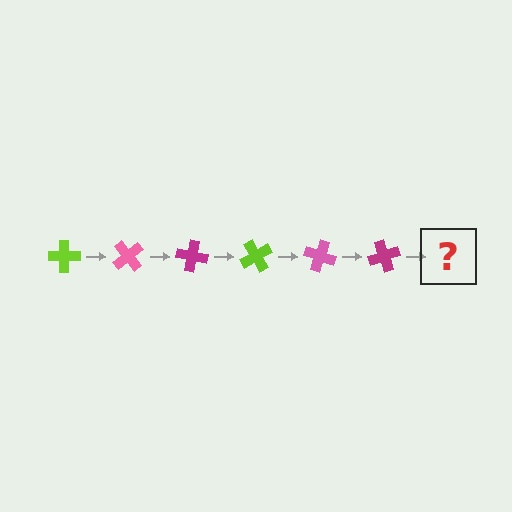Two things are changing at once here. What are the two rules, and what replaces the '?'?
The two rules are that it rotates 50 degrees each step and the color cycles through lime, pink, and magenta. The '?' should be a lime cross, rotated 300 degrees from the start.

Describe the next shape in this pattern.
It should be a lime cross, rotated 300 degrees from the start.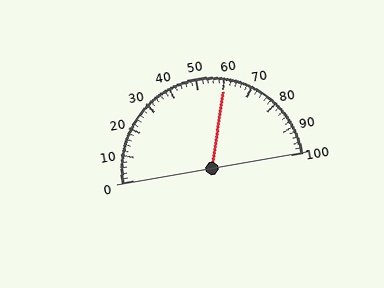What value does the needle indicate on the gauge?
The needle indicates approximately 60.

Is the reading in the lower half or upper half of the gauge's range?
The reading is in the upper half of the range (0 to 100).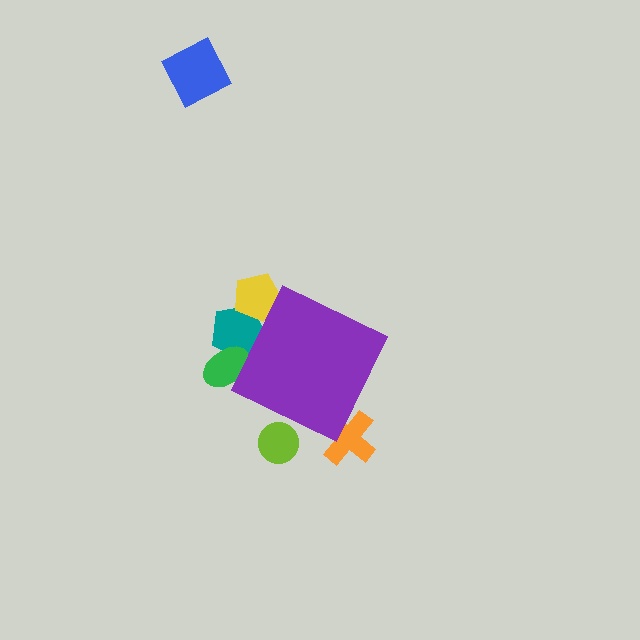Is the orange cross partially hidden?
Yes, the orange cross is partially hidden behind the purple diamond.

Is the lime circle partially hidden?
Yes, the lime circle is partially hidden behind the purple diamond.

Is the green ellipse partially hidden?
Yes, the green ellipse is partially hidden behind the purple diamond.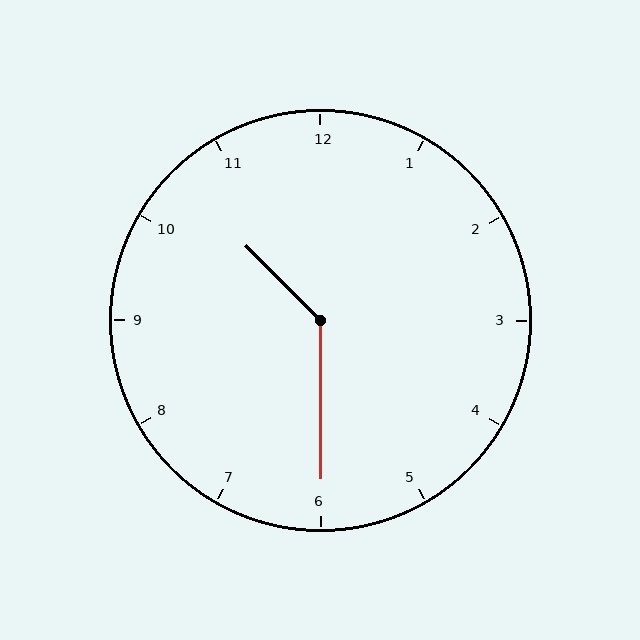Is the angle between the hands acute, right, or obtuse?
It is obtuse.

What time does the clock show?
10:30.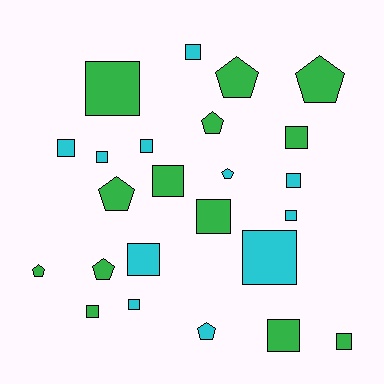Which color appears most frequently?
Green, with 13 objects.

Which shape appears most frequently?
Square, with 16 objects.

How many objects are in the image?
There are 24 objects.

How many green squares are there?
There are 7 green squares.